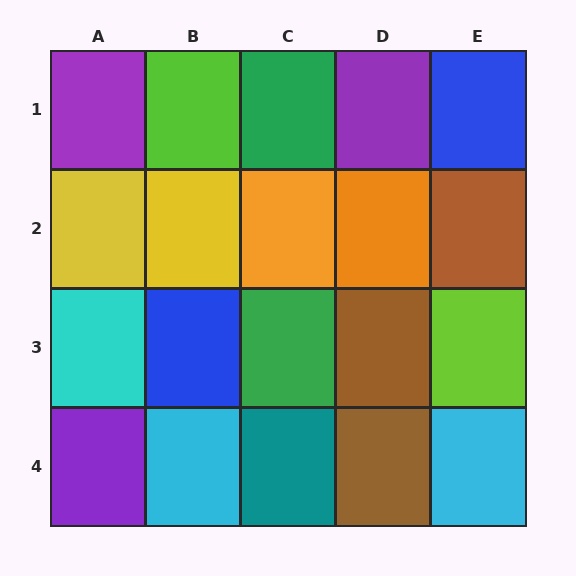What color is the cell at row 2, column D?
Orange.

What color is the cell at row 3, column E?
Lime.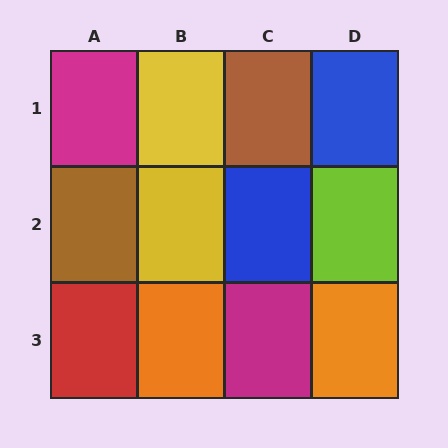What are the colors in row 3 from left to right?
Red, orange, magenta, orange.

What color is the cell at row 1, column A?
Magenta.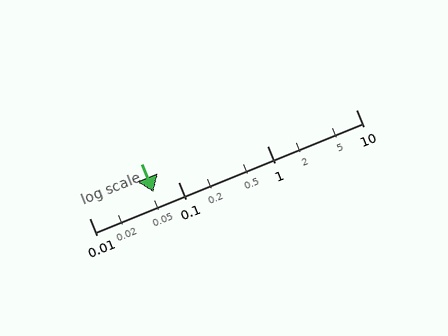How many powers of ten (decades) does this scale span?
The scale spans 3 decades, from 0.01 to 10.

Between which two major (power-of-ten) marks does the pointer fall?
The pointer is between 0.01 and 0.1.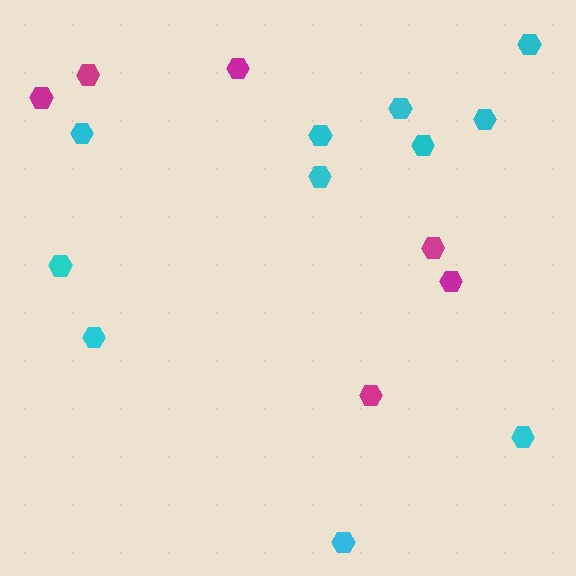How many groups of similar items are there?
There are 2 groups: one group of cyan hexagons (11) and one group of magenta hexagons (6).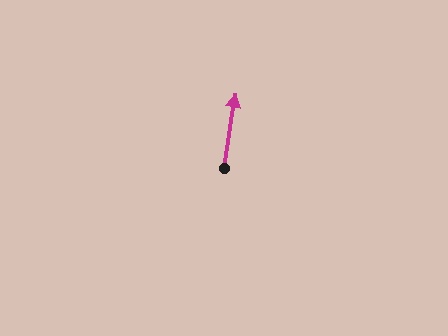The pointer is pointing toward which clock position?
Roughly 12 o'clock.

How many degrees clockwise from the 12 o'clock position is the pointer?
Approximately 9 degrees.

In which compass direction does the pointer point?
North.